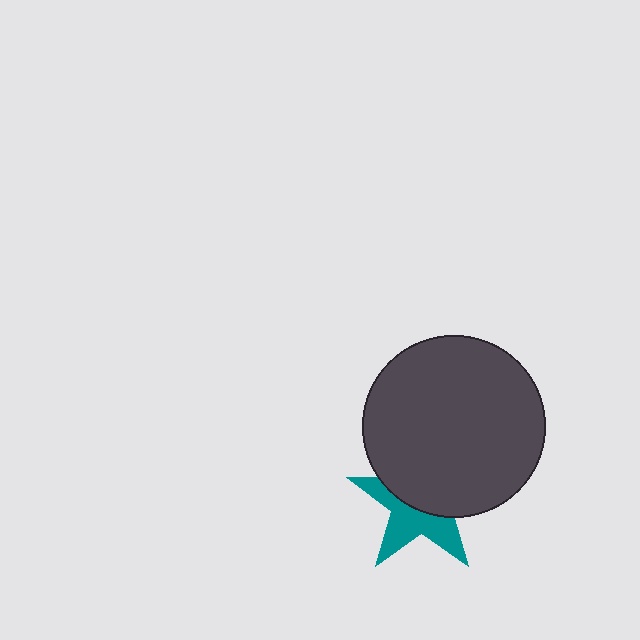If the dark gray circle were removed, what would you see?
You would see the complete teal star.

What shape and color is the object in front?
The object in front is a dark gray circle.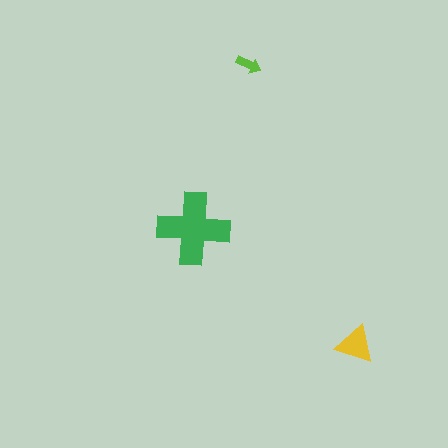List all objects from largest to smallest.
The green cross, the yellow triangle, the lime arrow.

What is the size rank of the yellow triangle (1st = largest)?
2nd.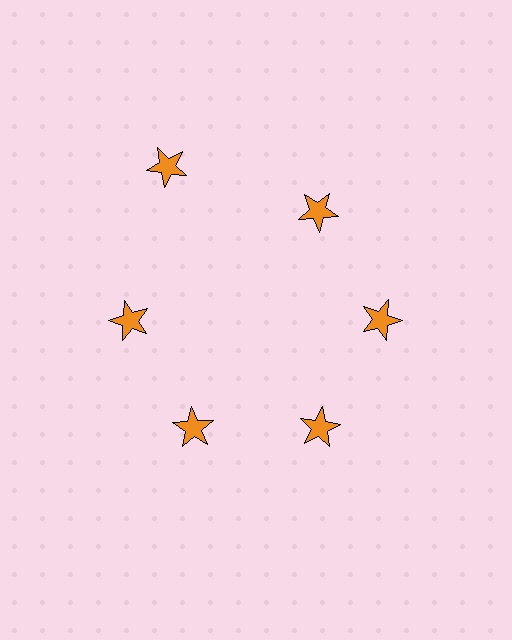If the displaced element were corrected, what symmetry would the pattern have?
It would have 6-fold rotational symmetry — the pattern would map onto itself every 60 degrees.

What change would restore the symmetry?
The symmetry would be restored by moving it inward, back onto the ring so that all 6 stars sit at equal angles and equal distance from the center.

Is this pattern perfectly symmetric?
No. The 6 orange stars are arranged in a ring, but one element near the 11 o'clock position is pushed outward from the center, breaking the 6-fold rotational symmetry.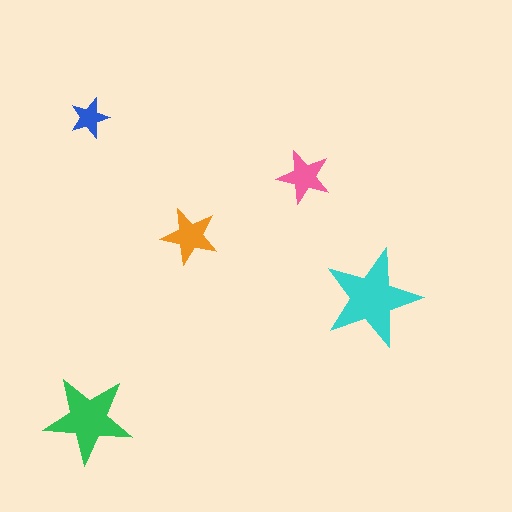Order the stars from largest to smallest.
the cyan one, the green one, the orange one, the pink one, the blue one.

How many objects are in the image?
There are 5 objects in the image.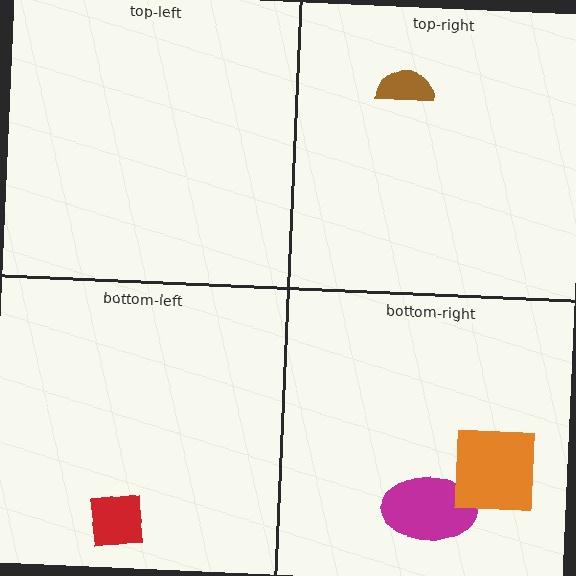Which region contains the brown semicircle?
The top-right region.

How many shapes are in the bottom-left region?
1.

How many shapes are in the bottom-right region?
2.